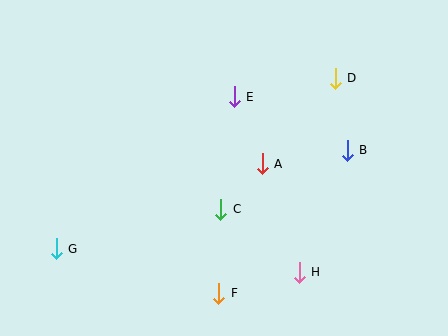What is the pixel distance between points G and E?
The distance between G and E is 234 pixels.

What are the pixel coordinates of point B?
Point B is at (347, 150).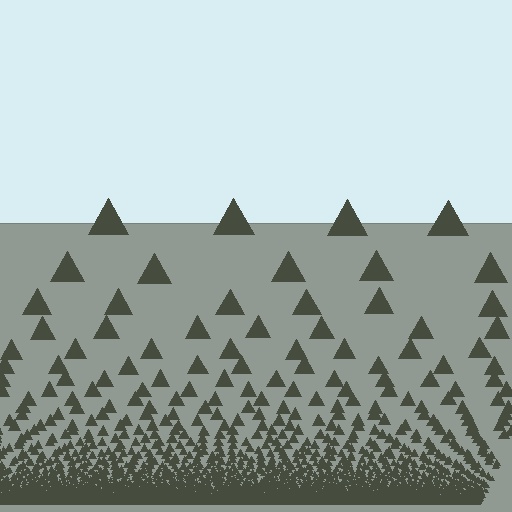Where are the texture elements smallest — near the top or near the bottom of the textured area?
Near the bottom.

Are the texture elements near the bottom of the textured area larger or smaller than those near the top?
Smaller. The gradient is inverted — elements near the bottom are smaller and denser.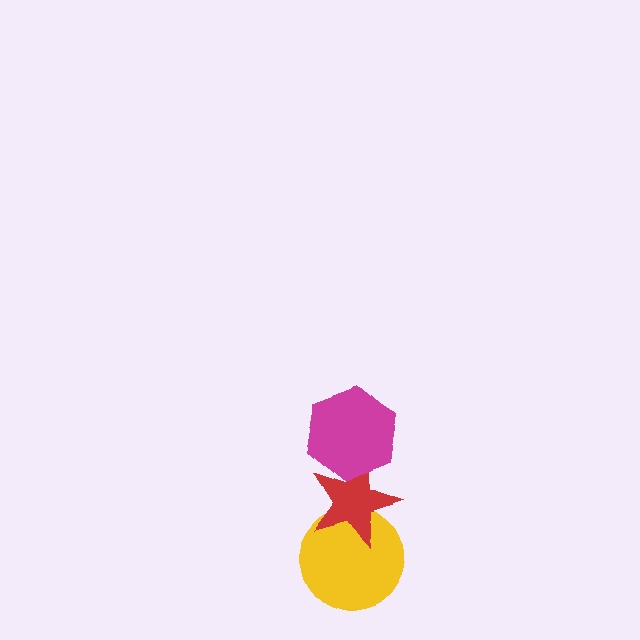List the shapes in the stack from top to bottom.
From top to bottom: the magenta hexagon, the red star, the yellow circle.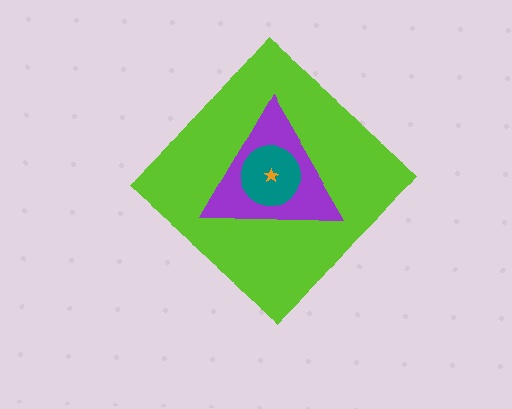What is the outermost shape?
The lime diamond.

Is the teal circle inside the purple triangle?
Yes.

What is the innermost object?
The orange star.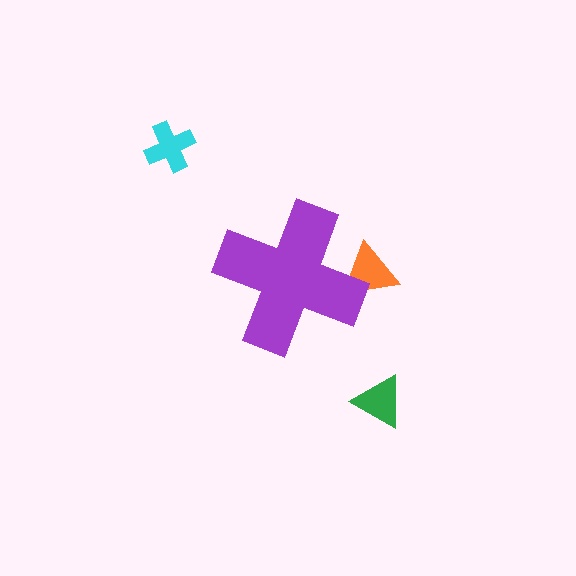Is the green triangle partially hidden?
No, the green triangle is fully visible.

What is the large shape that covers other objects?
A purple cross.